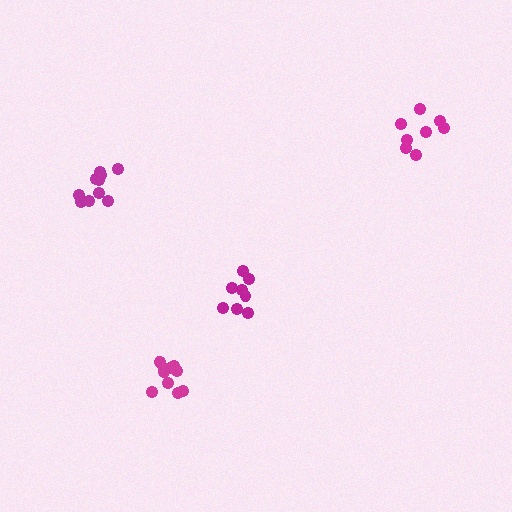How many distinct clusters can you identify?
There are 4 distinct clusters.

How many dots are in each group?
Group 1: 11 dots, Group 2: 8 dots, Group 3: 10 dots, Group 4: 8 dots (37 total).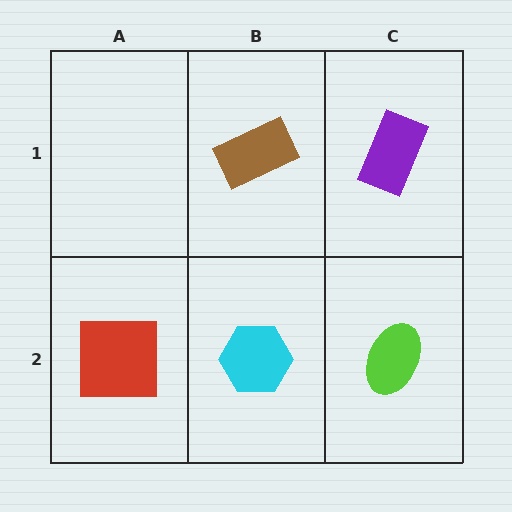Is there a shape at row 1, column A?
No, that cell is empty.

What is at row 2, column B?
A cyan hexagon.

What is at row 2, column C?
A lime ellipse.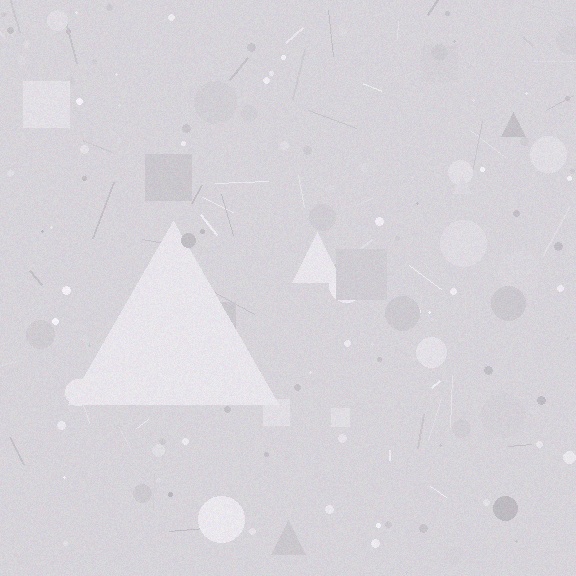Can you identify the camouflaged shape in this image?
The camouflaged shape is a triangle.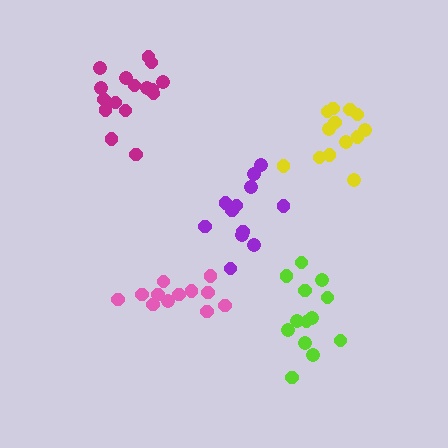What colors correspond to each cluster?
The clusters are colored: purple, pink, lime, yellow, magenta.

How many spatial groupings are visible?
There are 5 spatial groupings.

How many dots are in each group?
Group 1: 12 dots, Group 2: 12 dots, Group 3: 13 dots, Group 4: 13 dots, Group 5: 16 dots (66 total).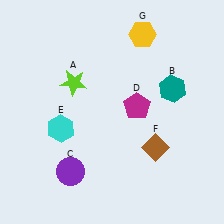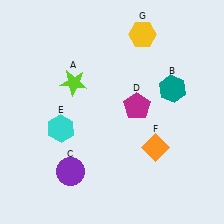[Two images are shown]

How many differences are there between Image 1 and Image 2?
There is 1 difference between the two images.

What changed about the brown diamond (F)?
In Image 1, F is brown. In Image 2, it changed to orange.